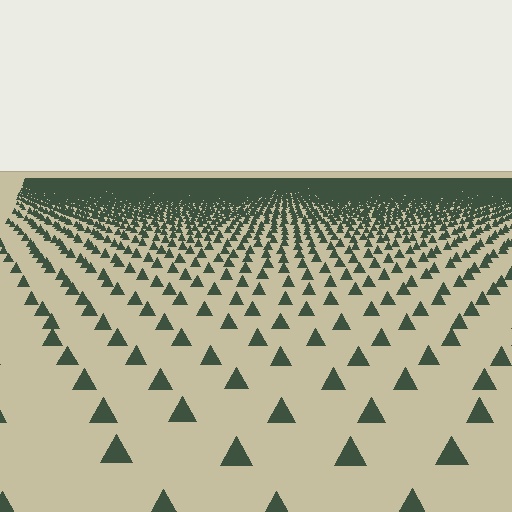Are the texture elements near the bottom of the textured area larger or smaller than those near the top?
Larger. Near the bottom, elements are closer to the viewer and appear at a bigger on-screen size.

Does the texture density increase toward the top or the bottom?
Density increases toward the top.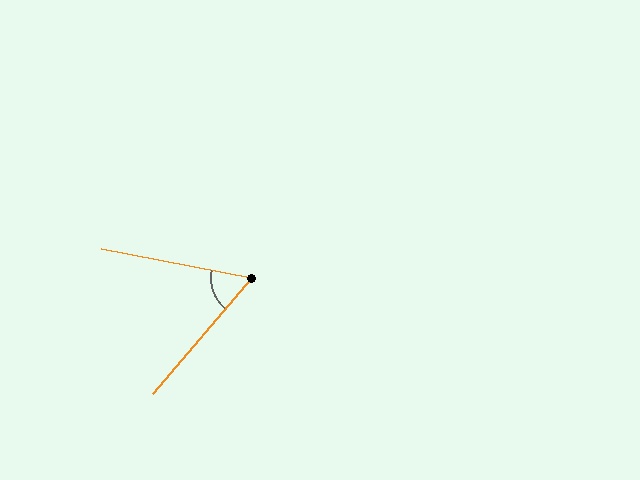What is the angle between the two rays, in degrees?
Approximately 61 degrees.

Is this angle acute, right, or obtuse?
It is acute.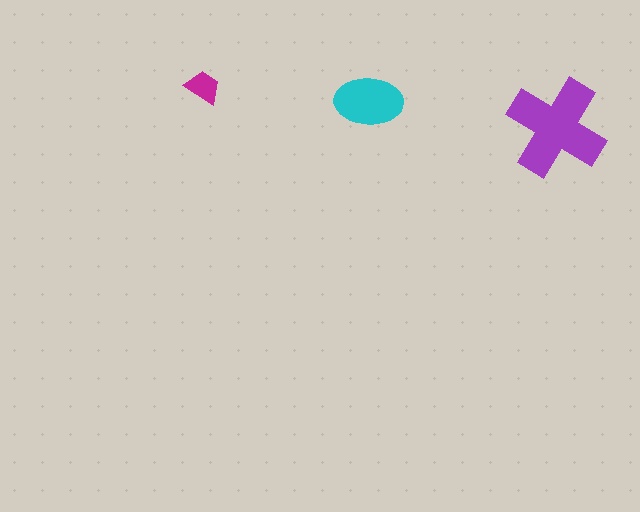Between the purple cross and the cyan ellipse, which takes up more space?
The purple cross.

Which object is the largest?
The purple cross.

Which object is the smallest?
The magenta trapezoid.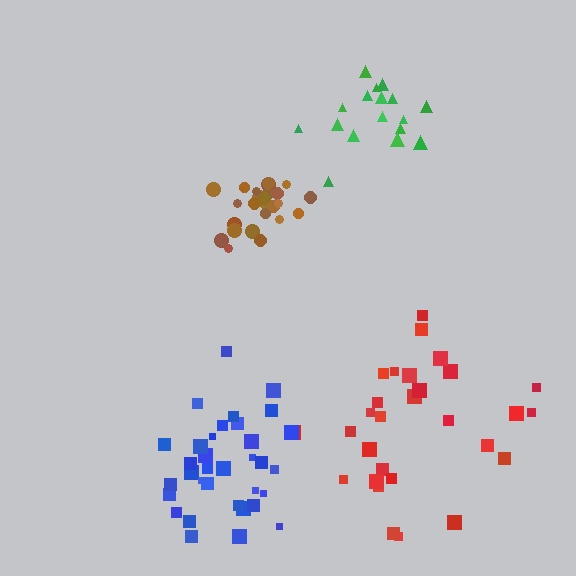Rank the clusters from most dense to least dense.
brown, blue, green, red.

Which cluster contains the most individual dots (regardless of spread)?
Blue (34).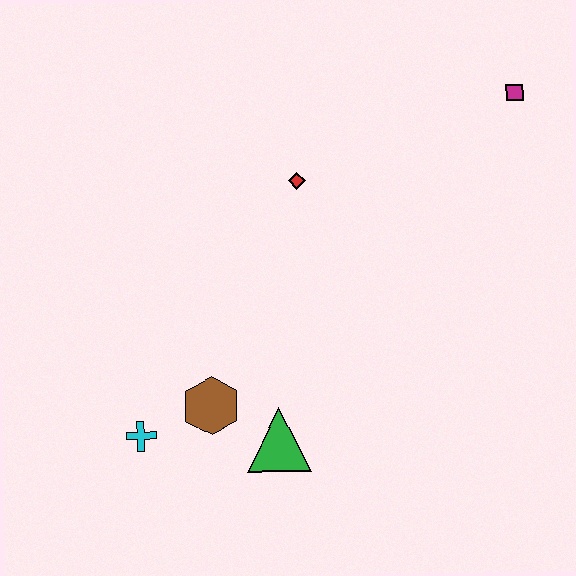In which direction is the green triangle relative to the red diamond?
The green triangle is below the red diamond.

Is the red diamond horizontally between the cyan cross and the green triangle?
No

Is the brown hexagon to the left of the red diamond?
Yes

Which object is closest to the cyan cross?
The brown hexagon is closest to the cyan cross.